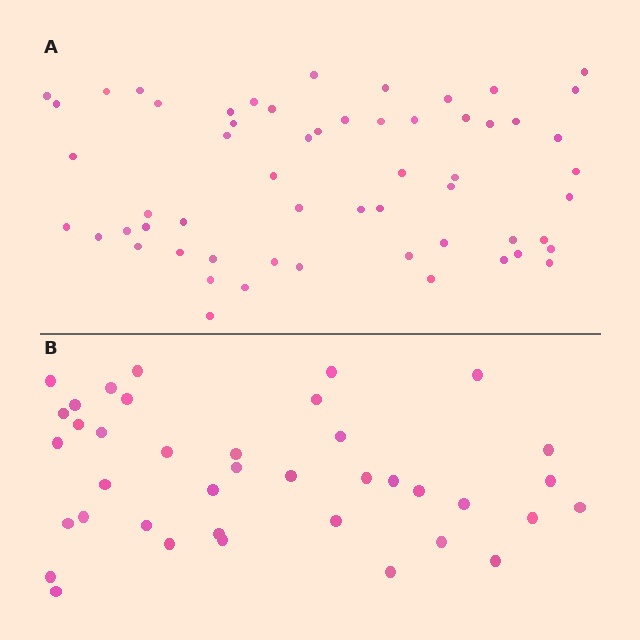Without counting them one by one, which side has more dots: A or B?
Region A (the top region) has more dots.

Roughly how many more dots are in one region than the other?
Region A has approximately 20 more dots than region B.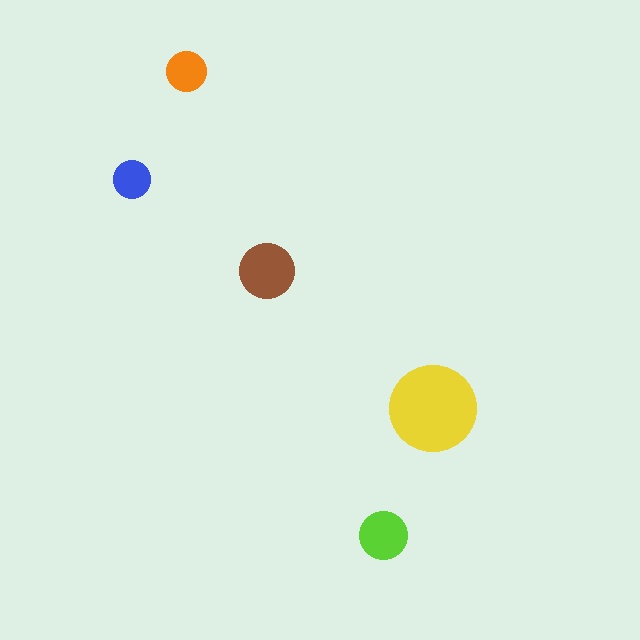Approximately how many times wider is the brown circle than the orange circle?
About 1.5 times wider.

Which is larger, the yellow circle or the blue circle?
The yellow one.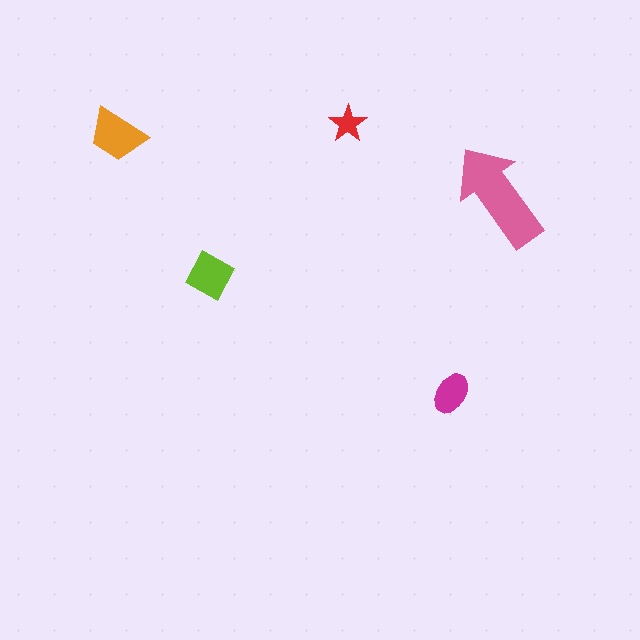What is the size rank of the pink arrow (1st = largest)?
1st.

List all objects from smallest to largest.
The red star, the magenta ellipse, the lime diamond, the orange trapezoid, the pink arrow.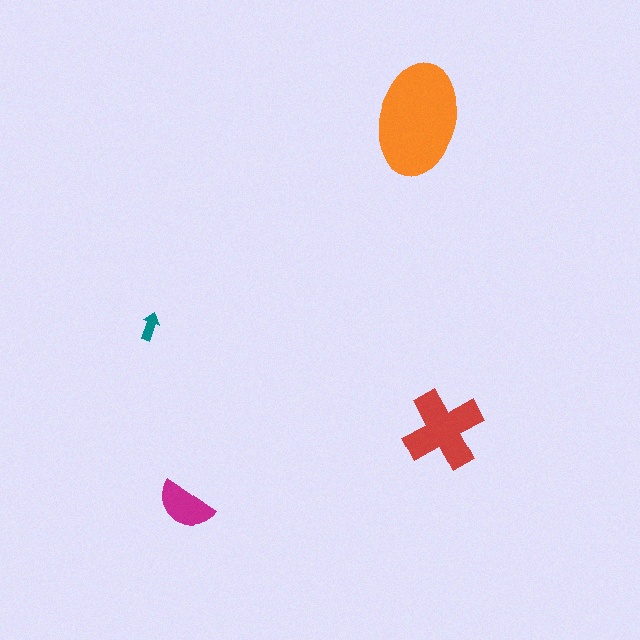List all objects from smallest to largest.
The teal arrow, the magenta semicircle, the red cross, the orange ellipse.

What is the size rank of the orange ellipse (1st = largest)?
1st.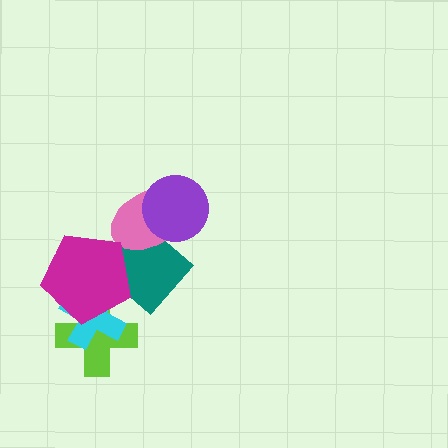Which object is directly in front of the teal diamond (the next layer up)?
The pink ellipse is directly in front of the teal diamond.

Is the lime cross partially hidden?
Yes, it is partially covered by another shape.